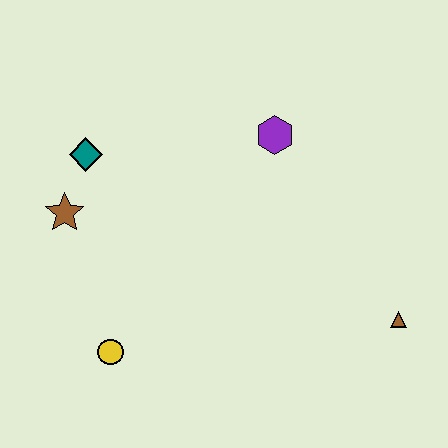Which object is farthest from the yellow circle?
The brown triangle is farthest from the yellow circle.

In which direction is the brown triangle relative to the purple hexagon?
The brown triangle is below the purple hexagon.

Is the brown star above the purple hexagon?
No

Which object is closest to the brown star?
The teal diamond is closest to the brown star.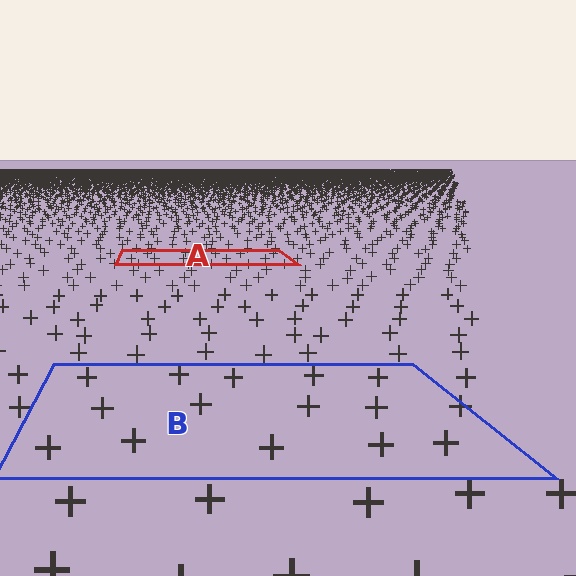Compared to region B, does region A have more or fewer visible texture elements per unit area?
Region A has more texture elements per unit area — they are packed more densely because it is farther away.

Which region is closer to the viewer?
Region B is closer. The texture elements there are larger and more spread out.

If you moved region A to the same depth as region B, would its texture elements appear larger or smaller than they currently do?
They would appear larger. At a closer depth, the same texture elements are projected at a bigger on-screen size.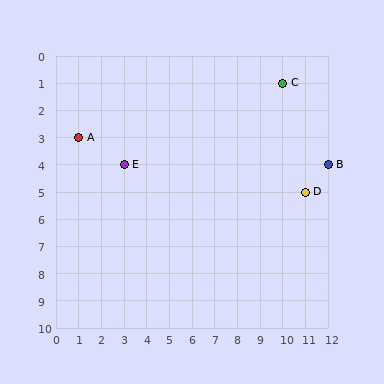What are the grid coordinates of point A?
Point A is at grid coordinates (1, 3).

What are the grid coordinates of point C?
Point C is at grid coordinates (10, 1).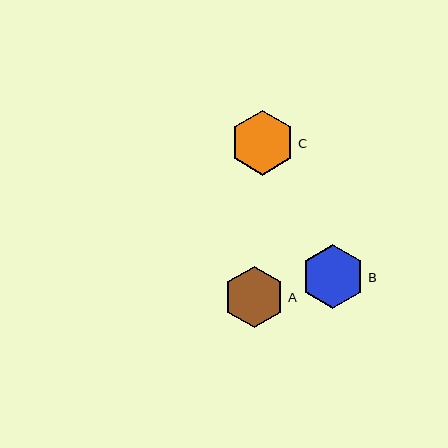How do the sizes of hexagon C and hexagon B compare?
Hexagon C and hexagon B are approximately the same size.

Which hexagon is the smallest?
Hexagon A is the smallest with a size of approximately 62 pixels.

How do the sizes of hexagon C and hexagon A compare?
Hexagon C and hexagon A are approximately the same size.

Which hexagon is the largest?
Hexagon C is the largest with a size of approximately 65 pixels.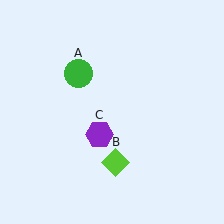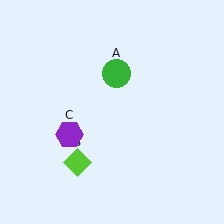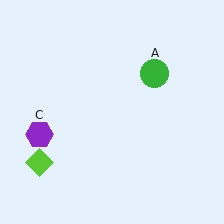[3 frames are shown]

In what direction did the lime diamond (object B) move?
The lime diamond (object B) moved left.